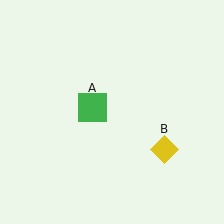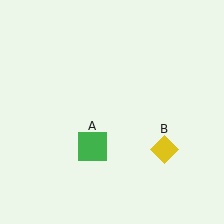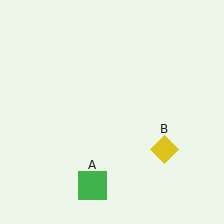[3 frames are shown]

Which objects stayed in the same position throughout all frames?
Yellow diamond (object B) remained stationary.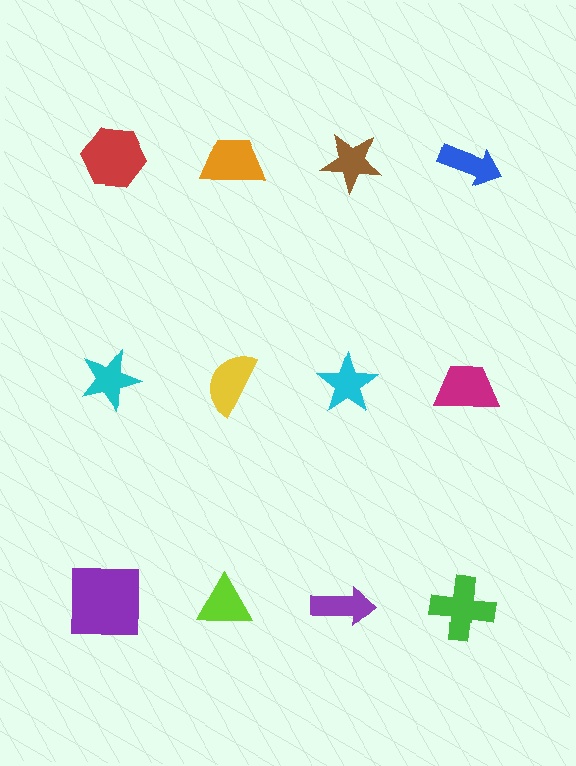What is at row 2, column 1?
A cyan star.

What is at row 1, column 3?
A brown star.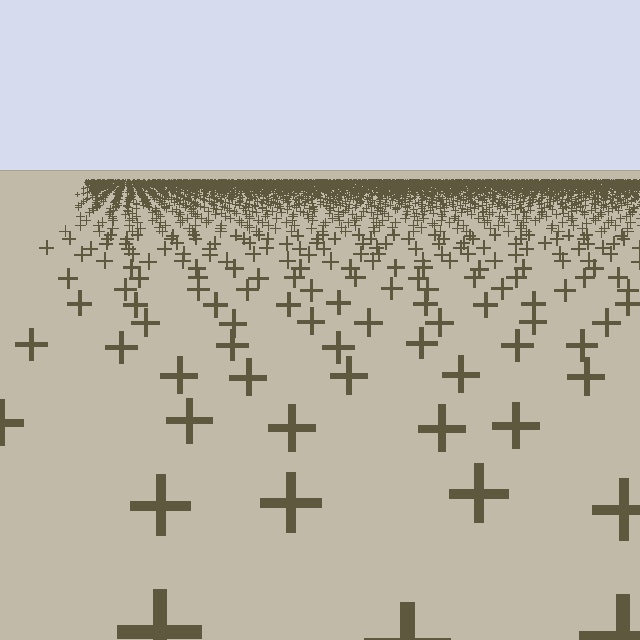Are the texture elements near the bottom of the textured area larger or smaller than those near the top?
Larger. Near the bottom, elements are closer to the viewer and appear at a bigger on-screen size.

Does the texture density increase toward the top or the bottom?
Density increases toward the top.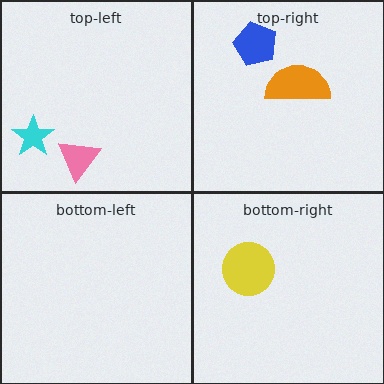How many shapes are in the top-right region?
2.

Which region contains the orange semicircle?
The top-right region.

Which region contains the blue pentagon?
The top-right region.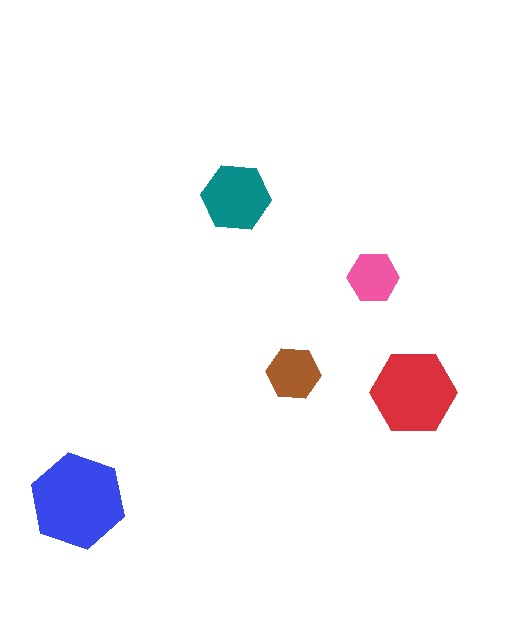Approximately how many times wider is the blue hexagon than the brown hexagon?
About 2 times wider.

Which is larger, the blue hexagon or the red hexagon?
The blue one.